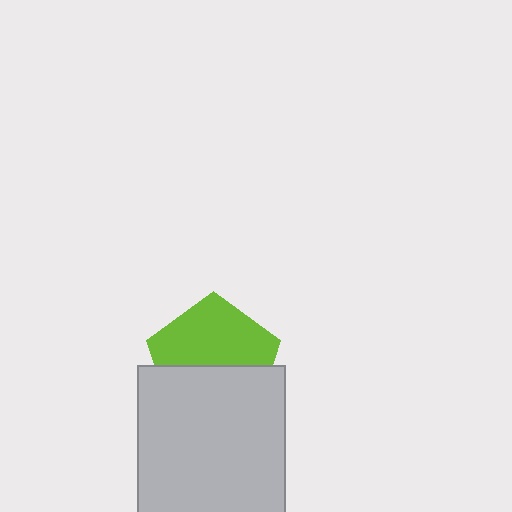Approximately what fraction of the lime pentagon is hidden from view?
Roughly 46% of the lime pentagon is hidden behind the light gray square.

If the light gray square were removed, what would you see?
You would see the complete lime pentagon.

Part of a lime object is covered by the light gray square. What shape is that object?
It is a pentagon.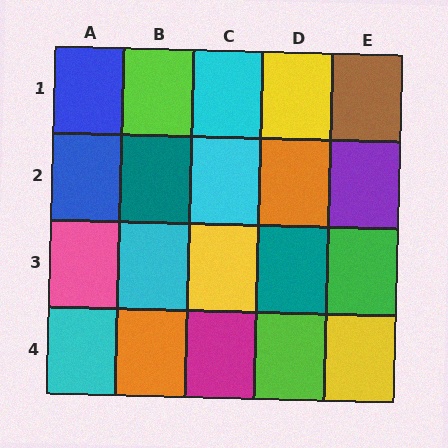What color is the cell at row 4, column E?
Yellow.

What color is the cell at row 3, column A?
Pink.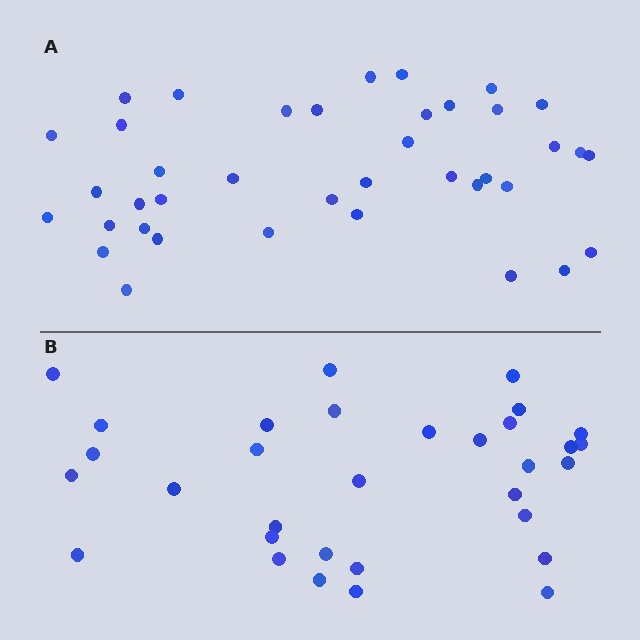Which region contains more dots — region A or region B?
Region A (the top region) has more dots.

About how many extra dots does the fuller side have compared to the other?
Region A has roughly 8 or so more dots than region B.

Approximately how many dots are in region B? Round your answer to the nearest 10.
About 30 dots. (The exact count is 32, which rounds to 30.)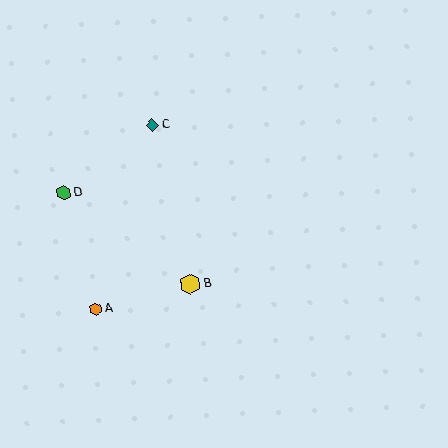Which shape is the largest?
The yellow hexagon (labeled B) is the largest.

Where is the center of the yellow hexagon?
The center of the yellow hexagon is at (190, 284).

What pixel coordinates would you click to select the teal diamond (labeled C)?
Click at (152, 125) to select the teal diamond C.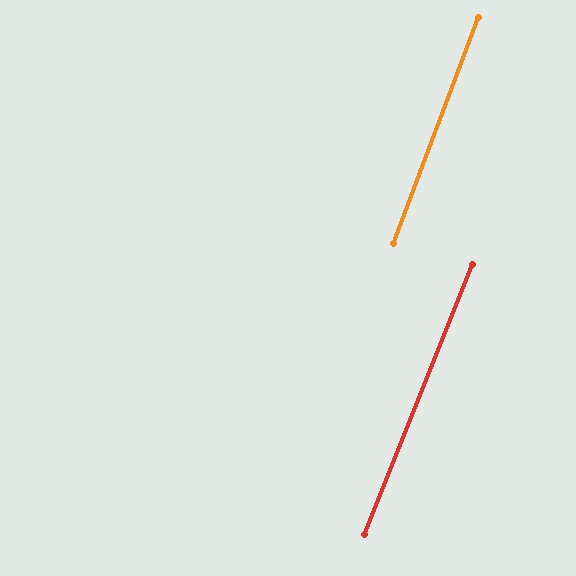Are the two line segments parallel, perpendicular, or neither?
Parallel — their directions differ by only 1.4°.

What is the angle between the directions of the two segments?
Approximately 1 degree.